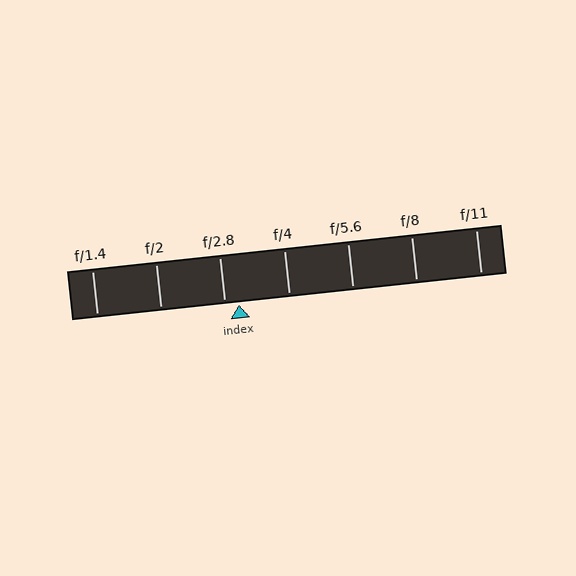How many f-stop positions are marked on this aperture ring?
There are 7 f-stop positions marked.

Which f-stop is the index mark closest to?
The index mark is closest to f/2.8.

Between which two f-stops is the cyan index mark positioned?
The index mark is between f/2.8 and f/4.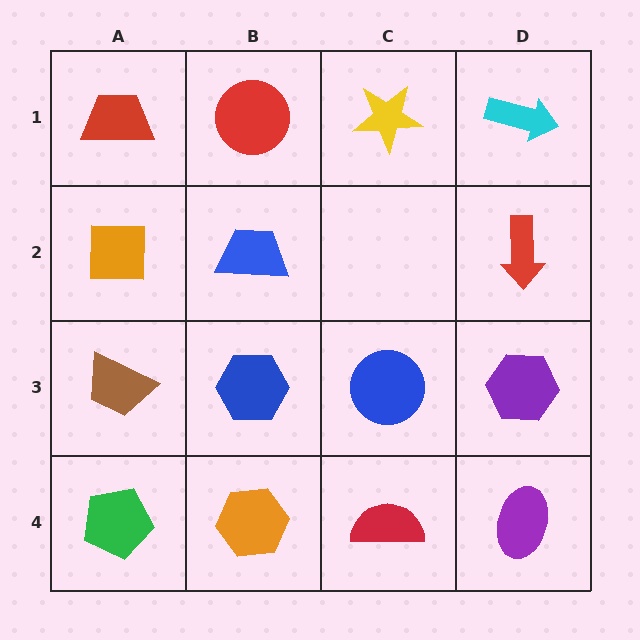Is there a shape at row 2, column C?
No, that cell is empty.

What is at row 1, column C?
A yellow star.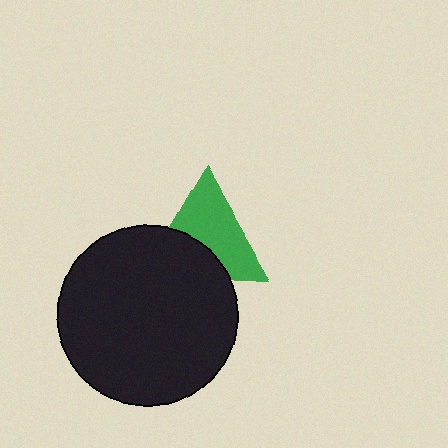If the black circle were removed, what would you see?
You would see the complete green triangle.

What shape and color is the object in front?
The object in front is a black circle.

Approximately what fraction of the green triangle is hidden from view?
Roughly 38% of the green triangle is hidden behind the black circle.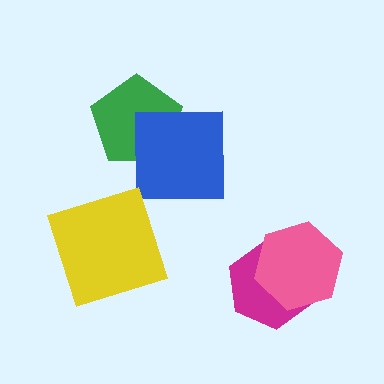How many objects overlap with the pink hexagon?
1 object overlaps with the pink hexagon.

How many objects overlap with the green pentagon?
1 object overlaps with the green pentagon.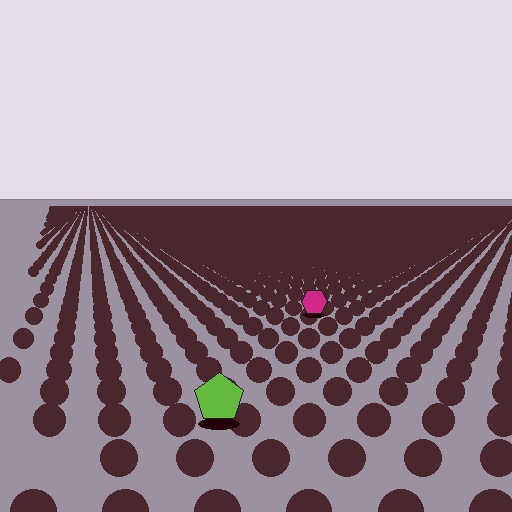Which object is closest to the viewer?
The lime pentagon is closest. The texture marks near it are larger and more spread out.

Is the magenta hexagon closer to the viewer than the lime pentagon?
No. The lime pentagon is closer — you can tell from the texture gradient: the ground texture is coarser near it.